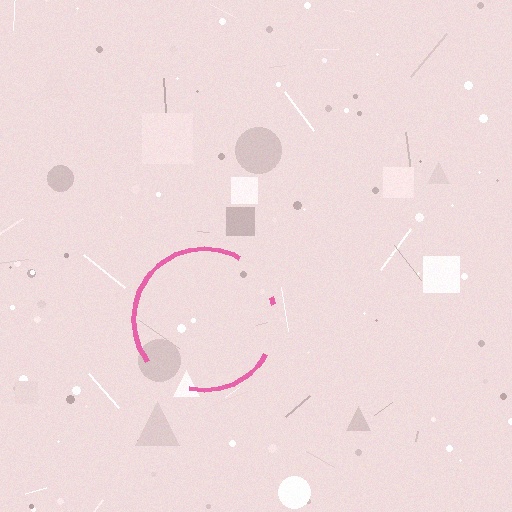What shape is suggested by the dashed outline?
The dashed outline suggests a circle.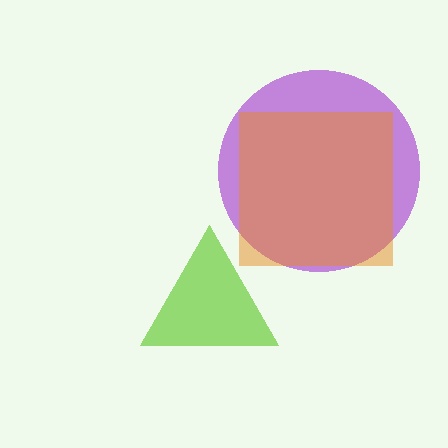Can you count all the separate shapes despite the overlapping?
Yes, there are 3 separate shapes.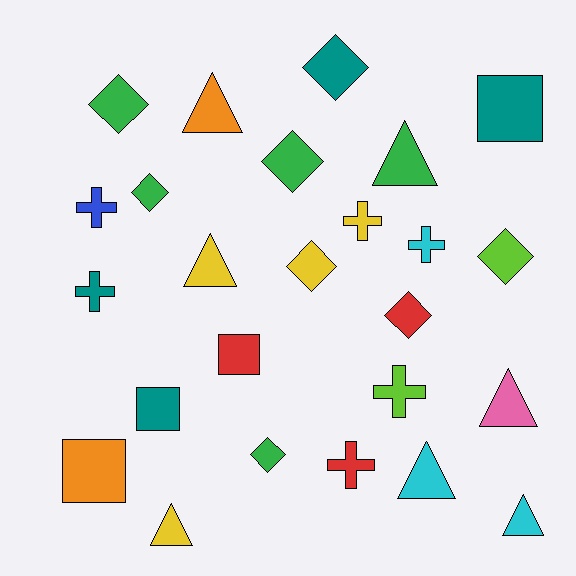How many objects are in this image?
There are 25 objects.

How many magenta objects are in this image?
There are no magenta objects.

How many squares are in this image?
There are 4 squares.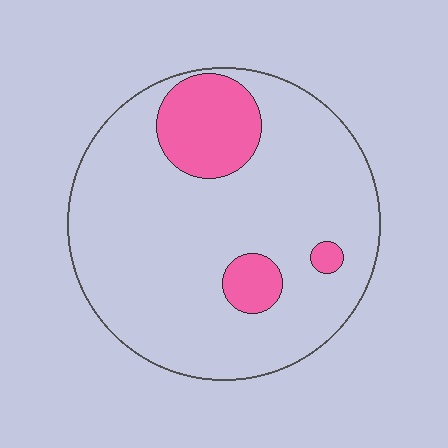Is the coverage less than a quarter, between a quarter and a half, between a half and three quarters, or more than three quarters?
Less than a quarter.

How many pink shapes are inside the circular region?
3.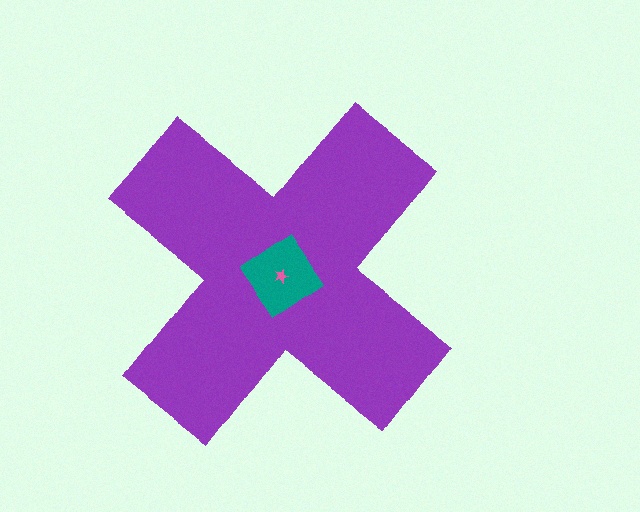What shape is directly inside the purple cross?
The teal diamond.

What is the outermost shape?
The purple cross.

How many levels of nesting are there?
3.